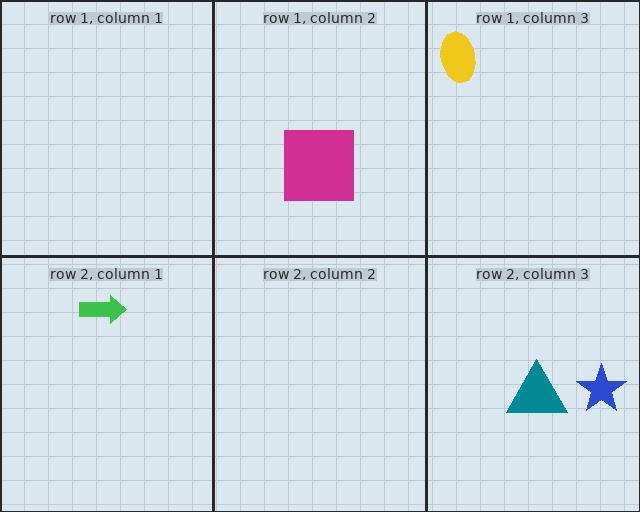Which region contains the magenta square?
The row 1, column 2 region.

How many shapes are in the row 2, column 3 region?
2.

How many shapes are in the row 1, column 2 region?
1.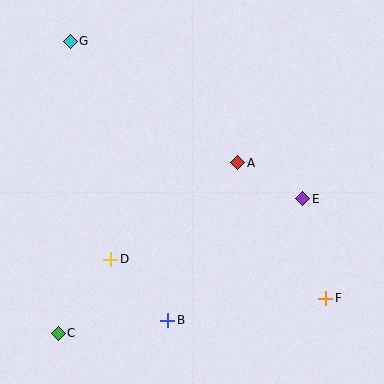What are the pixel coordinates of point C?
Point C is at (58, 333).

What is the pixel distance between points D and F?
The distance between D and F is 218 pixels.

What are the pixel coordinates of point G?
Point G is at (70, 41).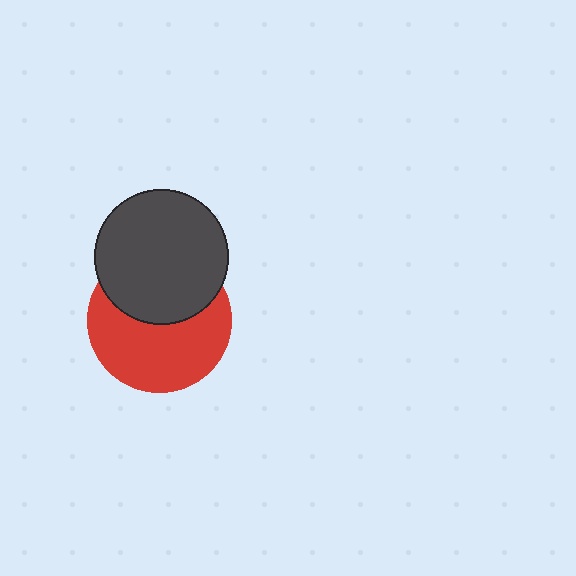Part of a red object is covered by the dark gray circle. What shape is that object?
It is a circle.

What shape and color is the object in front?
The object in front is a dark gray circle.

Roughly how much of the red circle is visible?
About half of it is visible (roughly 59%).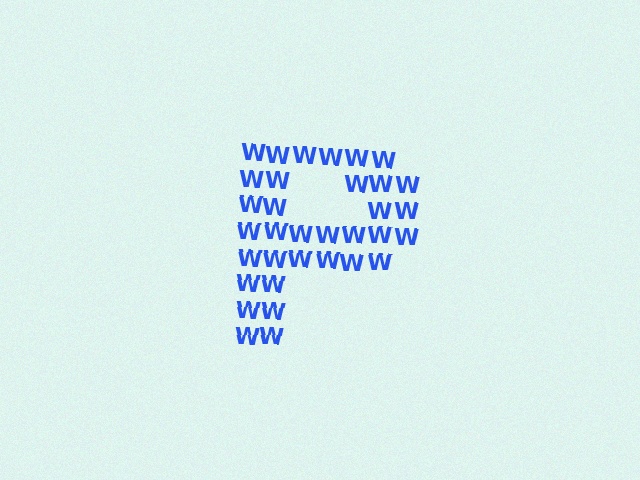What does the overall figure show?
The overall figure shows the letter P.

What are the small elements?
The small elements are letter W's.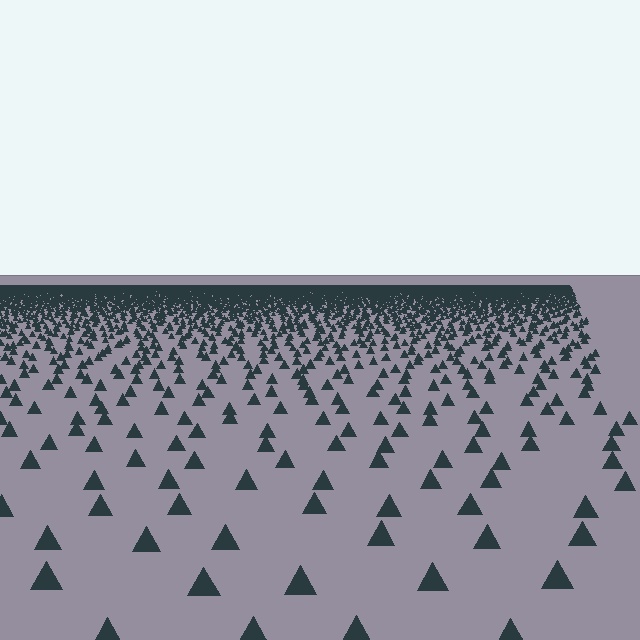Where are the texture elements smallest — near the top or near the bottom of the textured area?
Near the top.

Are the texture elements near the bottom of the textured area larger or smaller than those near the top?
Larger. Near the bottom, elements are closer to the viewer and appear at a bigger on-screen size.